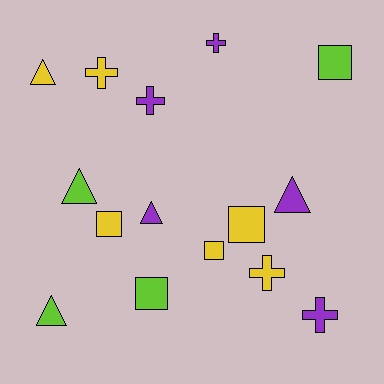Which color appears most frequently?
Yellow, with 6 objects.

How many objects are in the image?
There are 15 objects.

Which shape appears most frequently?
Triangle, with 5 objects.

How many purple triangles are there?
There are 2 purple triangles.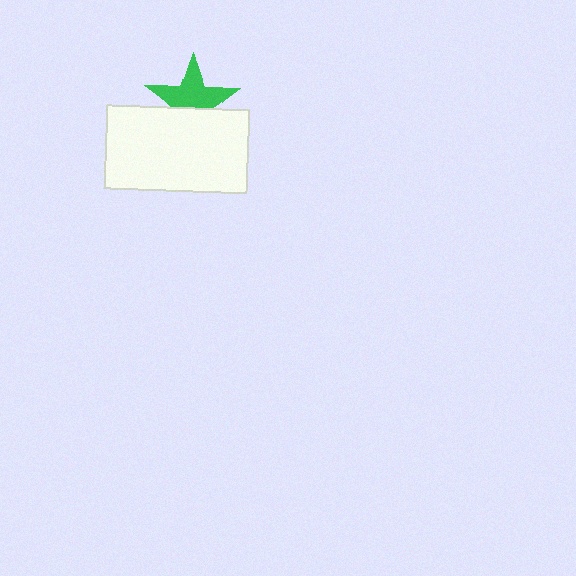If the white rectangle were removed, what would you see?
You would see the complete green star.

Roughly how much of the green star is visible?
About half of it is visible (roughly 63%).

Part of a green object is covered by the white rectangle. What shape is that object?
It is a star.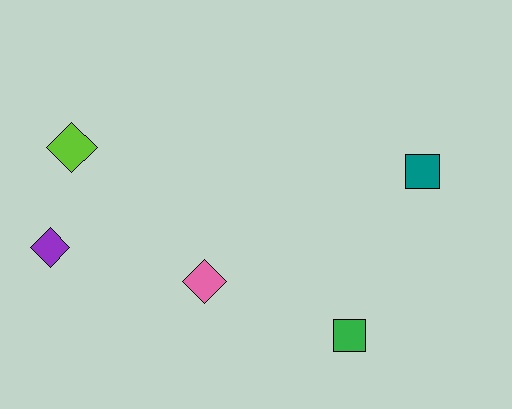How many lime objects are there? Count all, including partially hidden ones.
There is 1 lime object.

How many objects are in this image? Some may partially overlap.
There are 5 objects.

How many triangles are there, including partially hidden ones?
There are no triangles.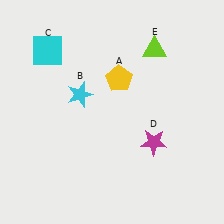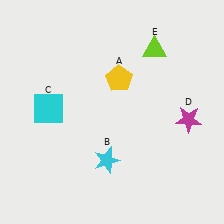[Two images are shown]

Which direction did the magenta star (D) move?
The magenta star (D) moved right.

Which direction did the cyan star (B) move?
The cyan star (B) moved down.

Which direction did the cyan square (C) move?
The cyan square (C) moved down.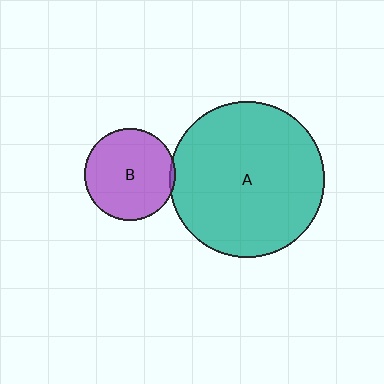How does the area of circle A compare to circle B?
Approximately 2.9 times.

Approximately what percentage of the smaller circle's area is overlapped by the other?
Approximately 5%.